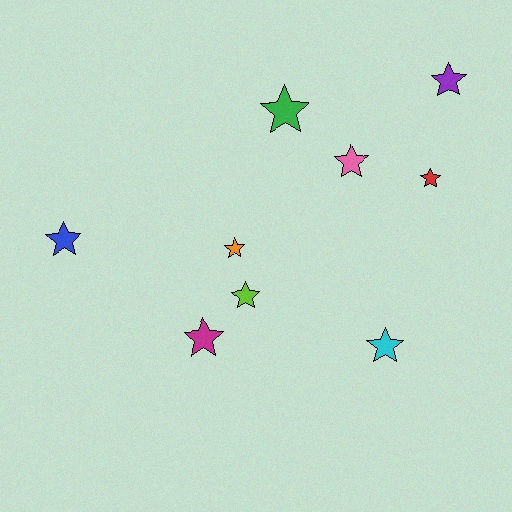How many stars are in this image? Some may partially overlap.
There are 9 stars.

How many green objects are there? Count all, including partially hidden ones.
There is 1 green object.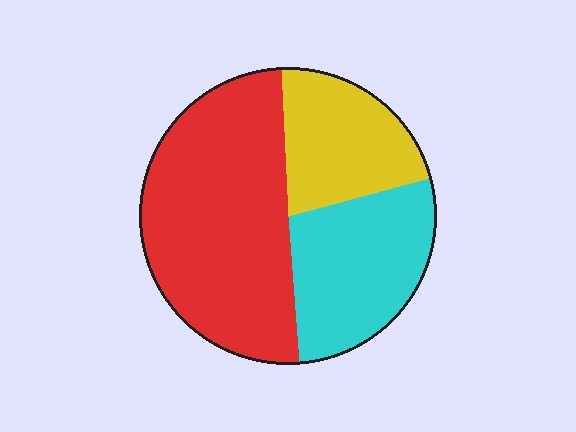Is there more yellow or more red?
Red.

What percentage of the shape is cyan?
Cyan takes up about one quarter (1/4) of the shape.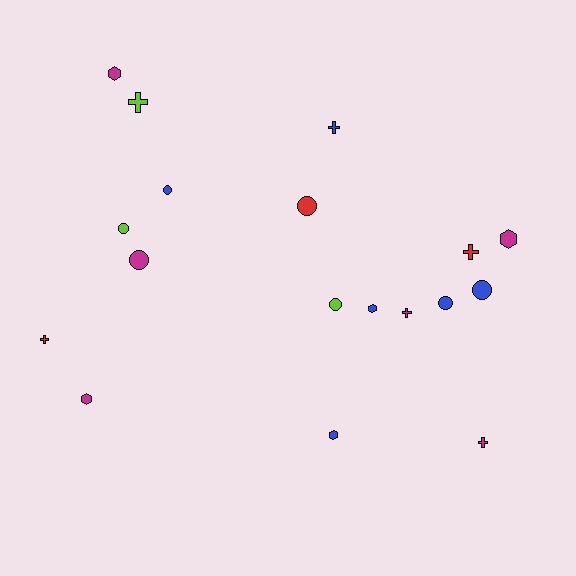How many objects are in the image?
There are 18 objects.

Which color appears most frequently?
Magenta, with 6 objects.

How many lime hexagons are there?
There are no lime hexagons.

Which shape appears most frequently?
Circle, with 7 objects.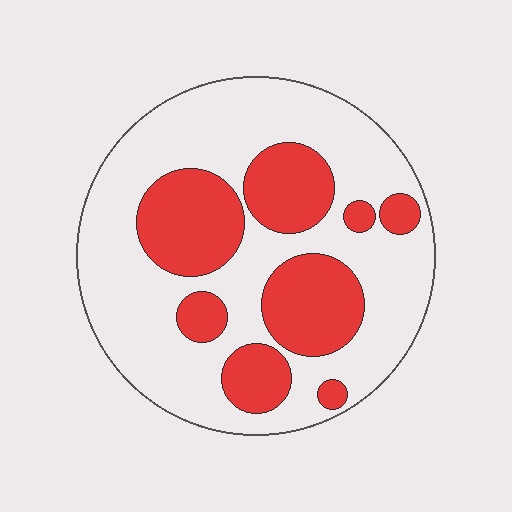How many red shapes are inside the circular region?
8.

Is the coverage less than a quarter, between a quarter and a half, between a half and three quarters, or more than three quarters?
Between a quarter and a half.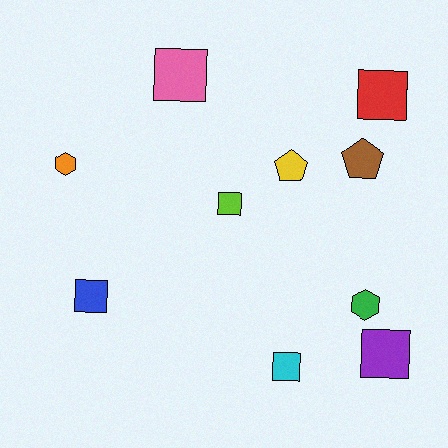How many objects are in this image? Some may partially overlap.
There are 10 objects.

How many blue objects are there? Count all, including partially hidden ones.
There is 1 blue object.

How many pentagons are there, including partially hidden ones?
There are 2 pentagons.